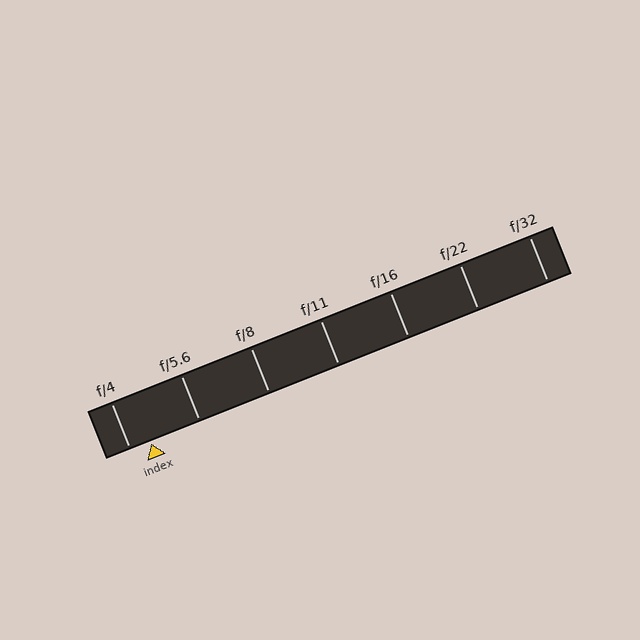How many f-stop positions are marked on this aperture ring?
There are 7 f-stop positions marked.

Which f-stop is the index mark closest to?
The index mark is closest to f/4.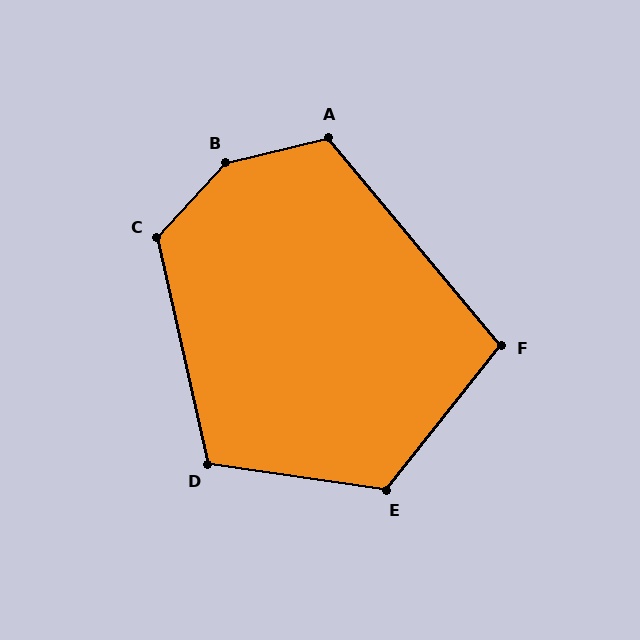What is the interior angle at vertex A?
Approximately 115 degrees (obtuse).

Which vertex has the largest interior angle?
B, at approximately 147 degrees.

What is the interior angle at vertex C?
Approximately 124 degrees (obtuse).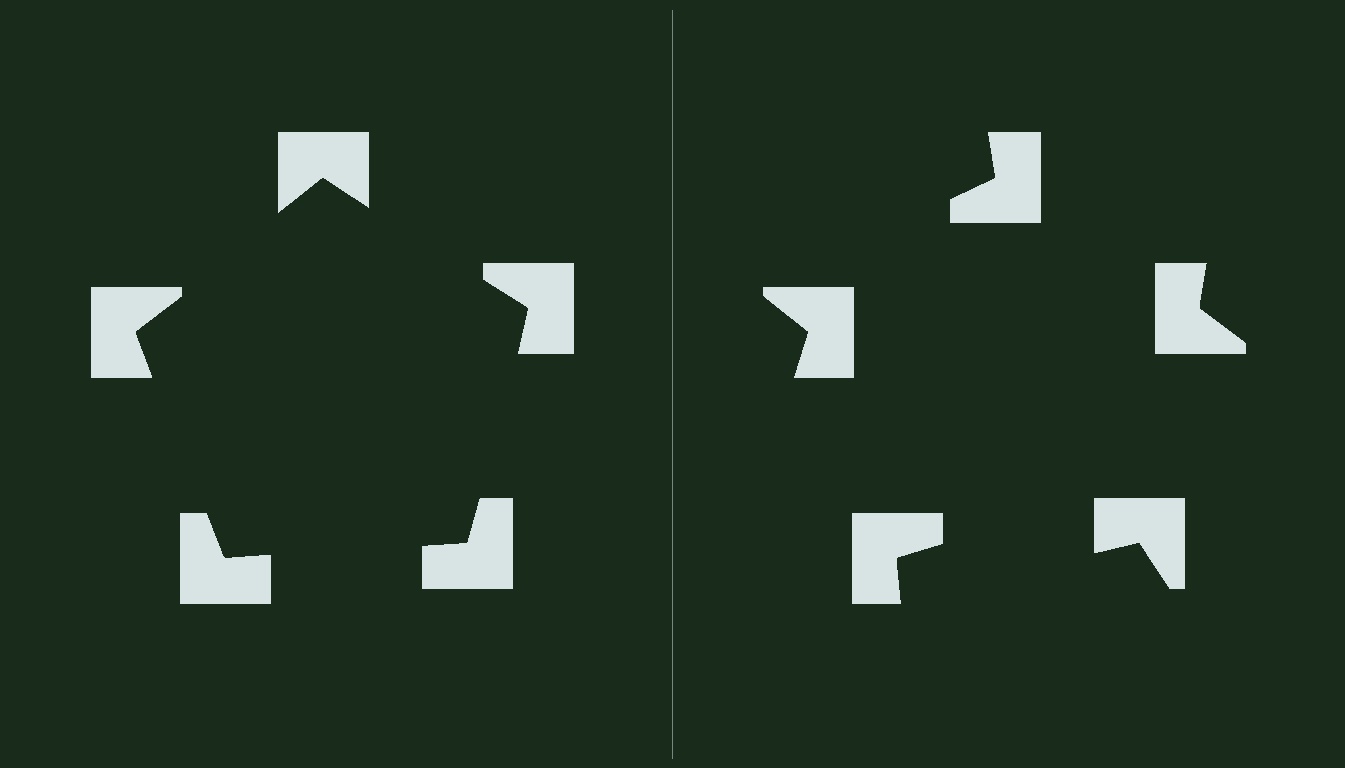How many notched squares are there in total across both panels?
10 — 5 on each side.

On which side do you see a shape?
An illusory pentagon appears on the left side. On the right side the wedge cuts are rotated, so no coherent shape forms.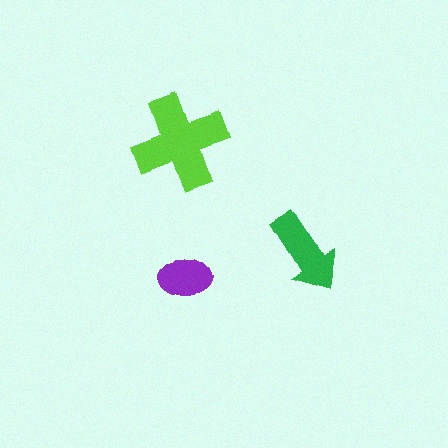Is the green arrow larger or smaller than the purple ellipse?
Larger.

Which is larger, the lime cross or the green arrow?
The lime cross.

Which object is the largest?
The lime cross.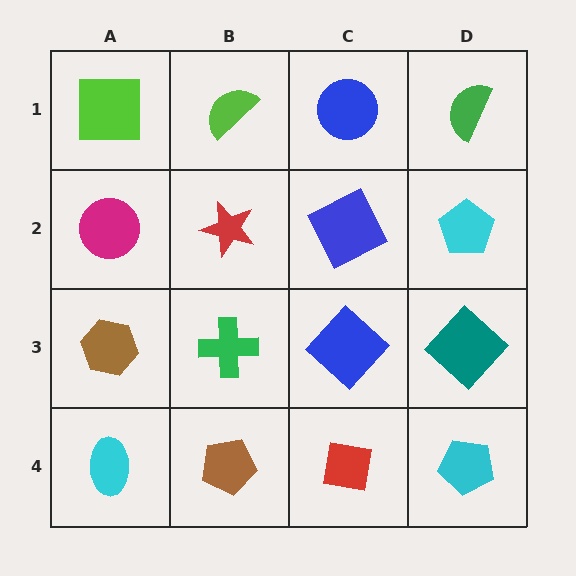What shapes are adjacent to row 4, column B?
A green cross (row 3, column B), a cyan ellipse (row 4, column A), a red square (row 4, column C).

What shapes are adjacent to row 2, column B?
A lime semicircle (row 1, column B), a green cross (row 3, column B), a magenta circle (row 2, column A), a blue square (row 2, column C).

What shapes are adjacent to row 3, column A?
A magenta circle (row 2, column A), a cyan ellipse (row 4, column A), a green cross (row 3, column B).